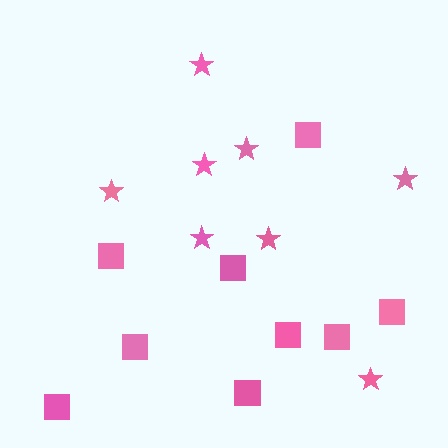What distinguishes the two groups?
There are 2 groups: one group of squares (9) and one group of stars (8).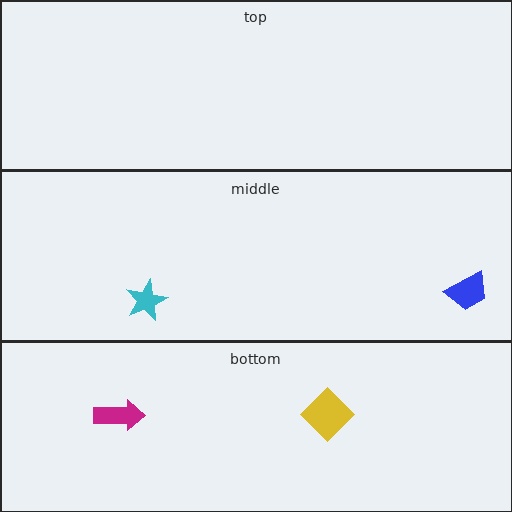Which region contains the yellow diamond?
The bottom region.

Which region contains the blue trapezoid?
The middle region.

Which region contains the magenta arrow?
The bottom region.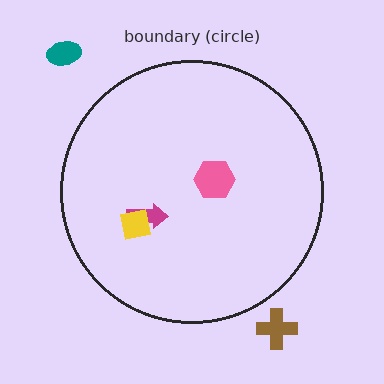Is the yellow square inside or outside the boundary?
Inside.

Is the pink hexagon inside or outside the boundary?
Inside.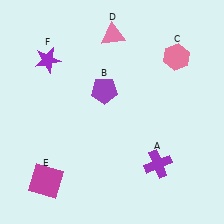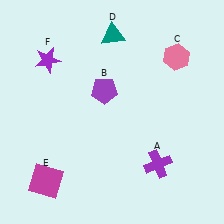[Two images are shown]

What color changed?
The triangle (D) changed from pink in Image 1 to teal in Image 2.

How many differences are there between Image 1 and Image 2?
There is 1 difference between the two images.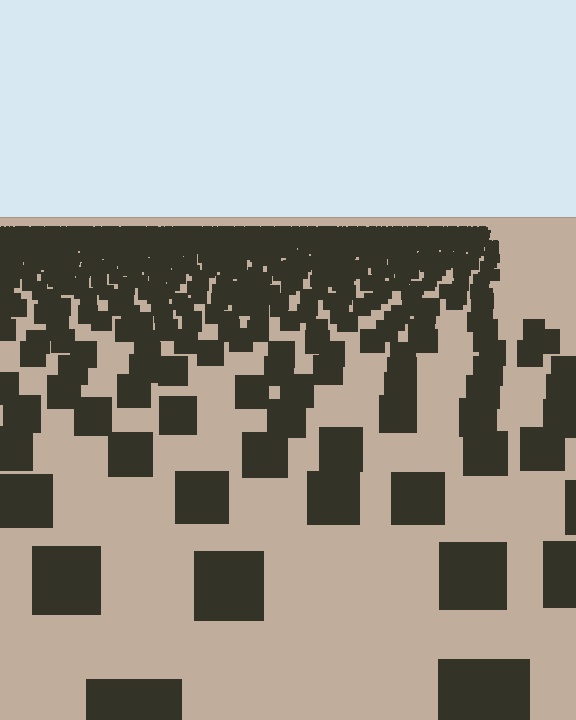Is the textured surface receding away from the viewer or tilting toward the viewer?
The surface is receding away from the viewer. Texture elements get smaller and denser toward the top.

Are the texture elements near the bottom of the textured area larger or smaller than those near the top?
Larger. Near the bottom, elements are closer to the viewer and appear at a bigger on-screen size.